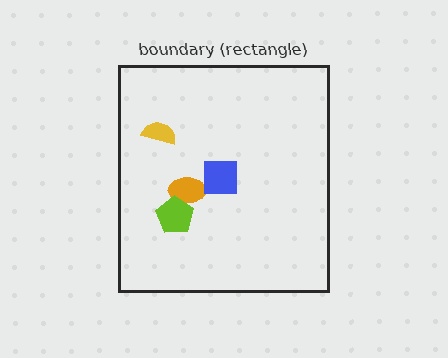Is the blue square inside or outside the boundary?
Inside.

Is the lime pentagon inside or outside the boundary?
Inside.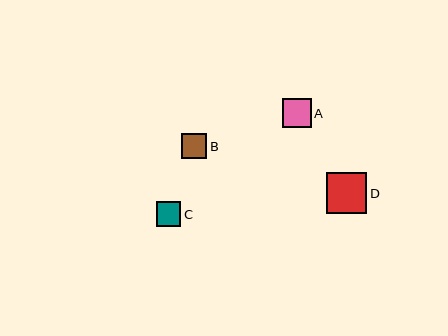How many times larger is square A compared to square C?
Square A is approximately 1.2 times the size of square C.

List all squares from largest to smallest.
From largest to smallest: D, A, B, C.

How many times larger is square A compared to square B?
Square A is approximately 1.1 times the size of square B.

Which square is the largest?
Square D is the largest with a size of approximately 41 pixels.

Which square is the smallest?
Square C is the smallest with a size of approximately 25 pixels.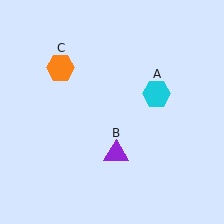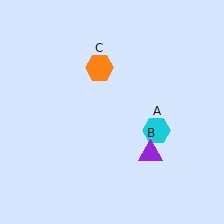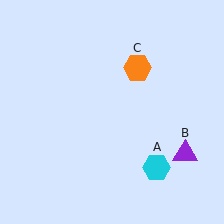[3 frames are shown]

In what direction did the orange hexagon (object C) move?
The orange hexagon (object C) moved right.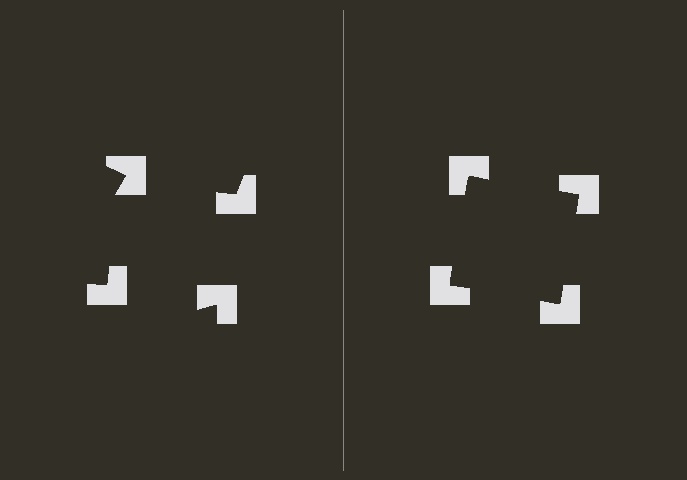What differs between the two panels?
The notched squares are positioned identically on both sides; only the wedge orientations differ. On the right they align to a square; on the left they are misaligned.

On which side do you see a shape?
An illusory square appears on the right side. On the left side the wedge cuts are rotated, so no coherent shape forms.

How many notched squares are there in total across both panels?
8 — 4 on each side.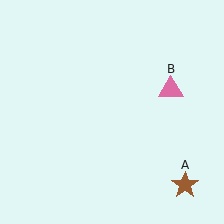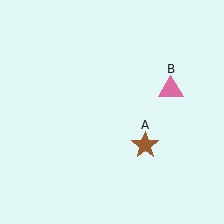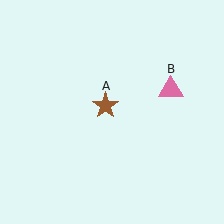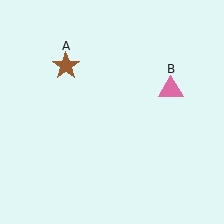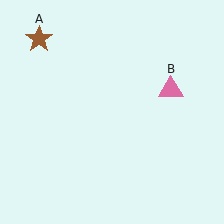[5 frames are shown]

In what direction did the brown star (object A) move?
The brown star (object A) moved up and to the left.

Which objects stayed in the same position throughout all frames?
Pink triangle (object B) remained stationary.